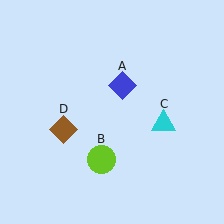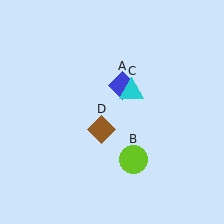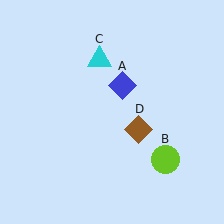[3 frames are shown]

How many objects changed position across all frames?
3 objects changed position: lime circle (object B), cyan triangle (object C), brown diamond (object D).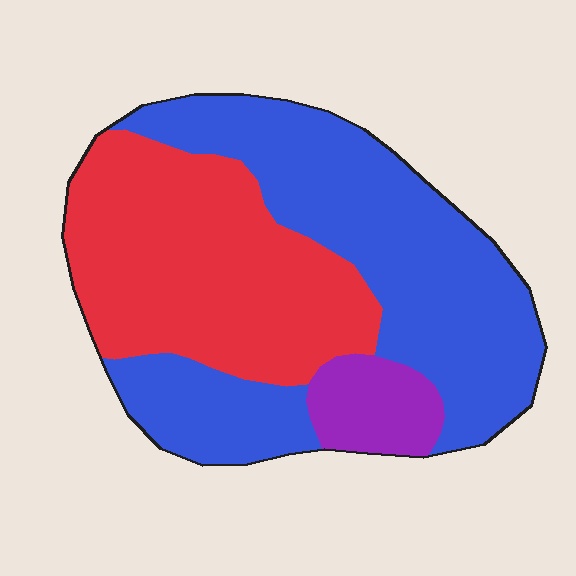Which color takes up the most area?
Blue, at roughly 50%.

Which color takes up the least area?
Purple, at roughly 10%.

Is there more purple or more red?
Red.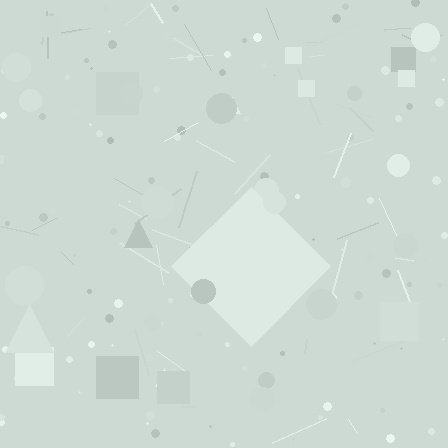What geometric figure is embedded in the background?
A diamond is embedded in the background.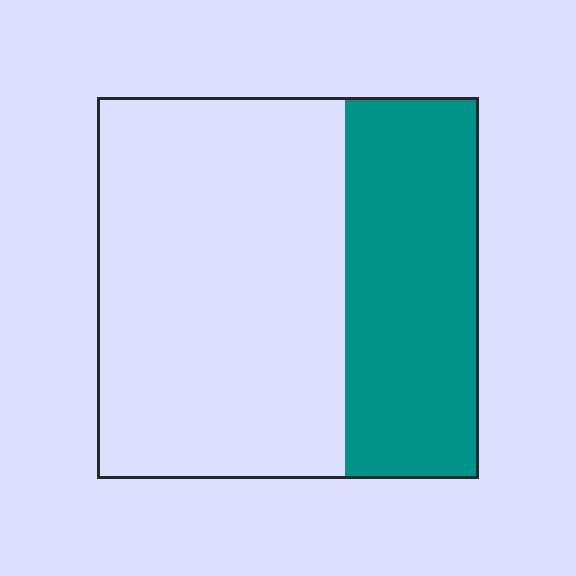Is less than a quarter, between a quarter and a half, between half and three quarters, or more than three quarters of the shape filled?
Between a quarter and a half.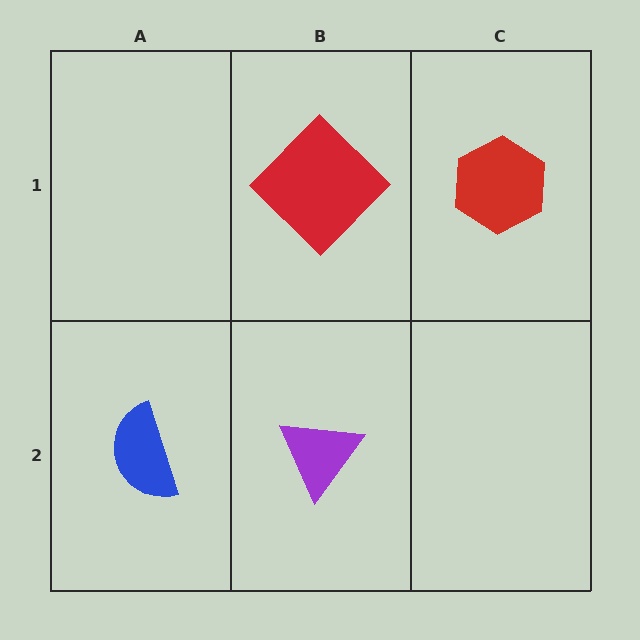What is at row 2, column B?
A purple triangle.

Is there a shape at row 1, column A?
No, that cell is empty.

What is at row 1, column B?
A red diamond.